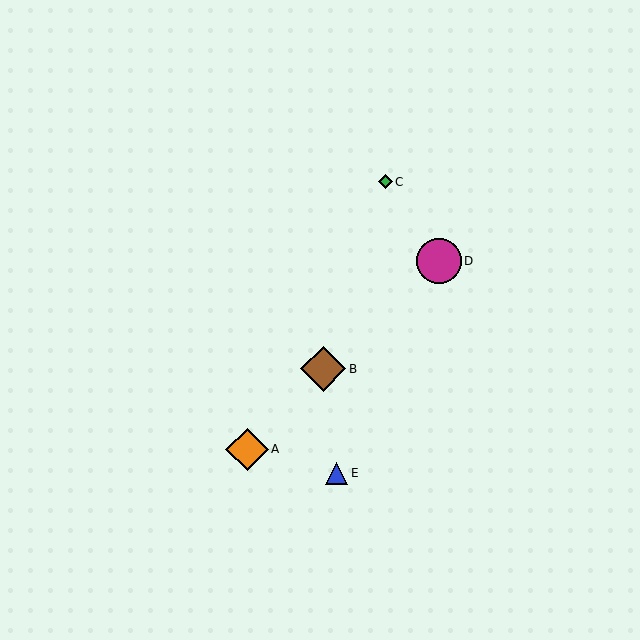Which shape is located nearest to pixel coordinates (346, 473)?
The blue triangle (labeled E) at (337, 473) is nearest to that location.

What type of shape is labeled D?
Shape D is a magenta circle.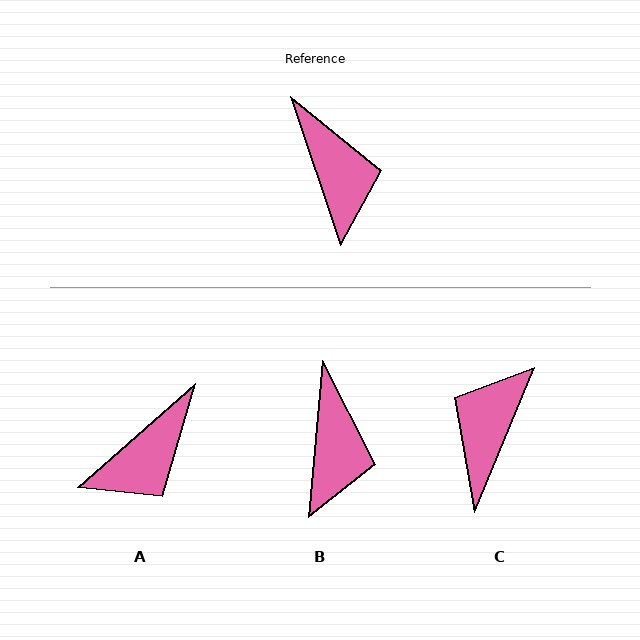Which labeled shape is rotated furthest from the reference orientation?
C, about 139 degrees away.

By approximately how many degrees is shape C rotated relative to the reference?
Approximately 139 degrees counter-clockwise.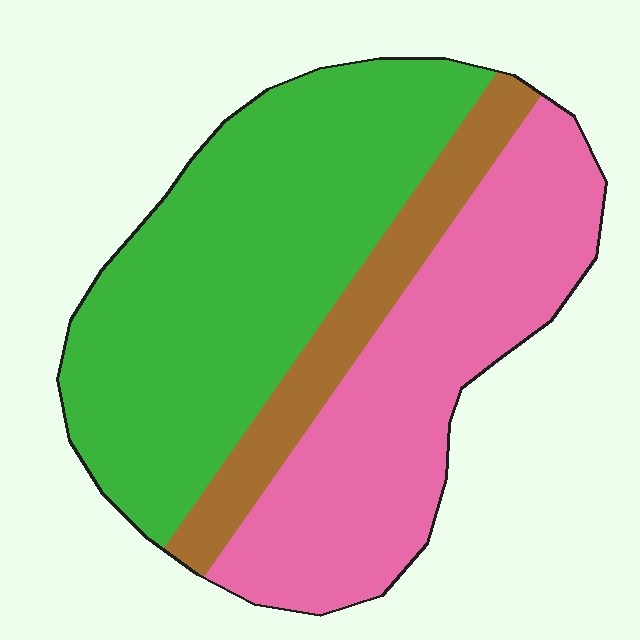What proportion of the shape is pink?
Pink takes up about three eighths (3/8) of the shape.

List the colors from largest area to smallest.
From largest to smallest: green, pink, brown.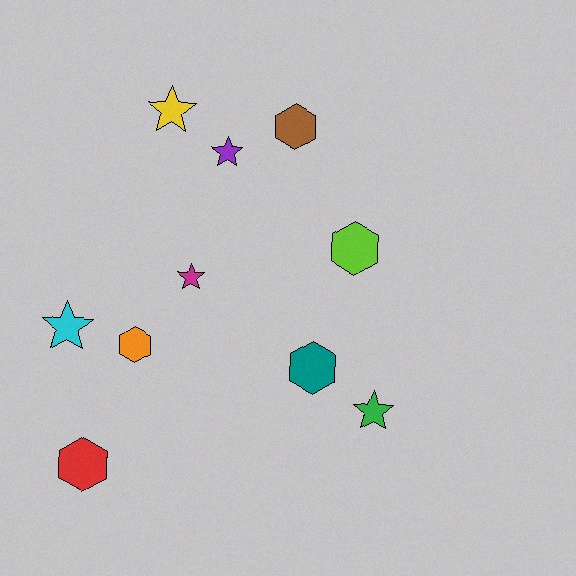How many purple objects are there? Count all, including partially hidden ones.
There is 1 purple object.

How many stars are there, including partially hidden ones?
There are 5 stars.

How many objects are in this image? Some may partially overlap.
There are 10 objects.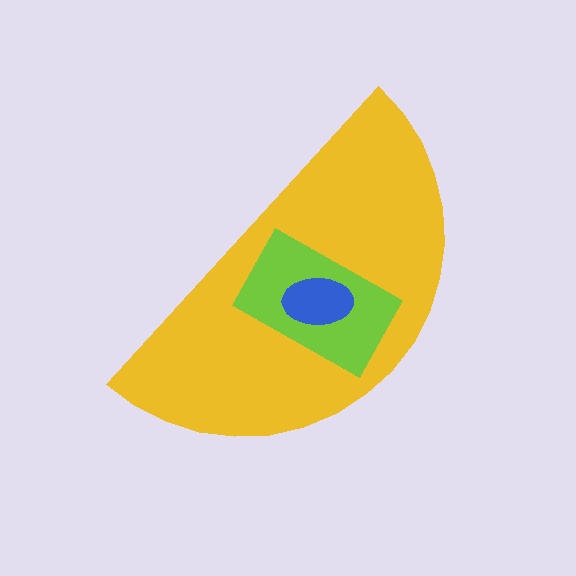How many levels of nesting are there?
3.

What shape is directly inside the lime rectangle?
The blue ellipse.